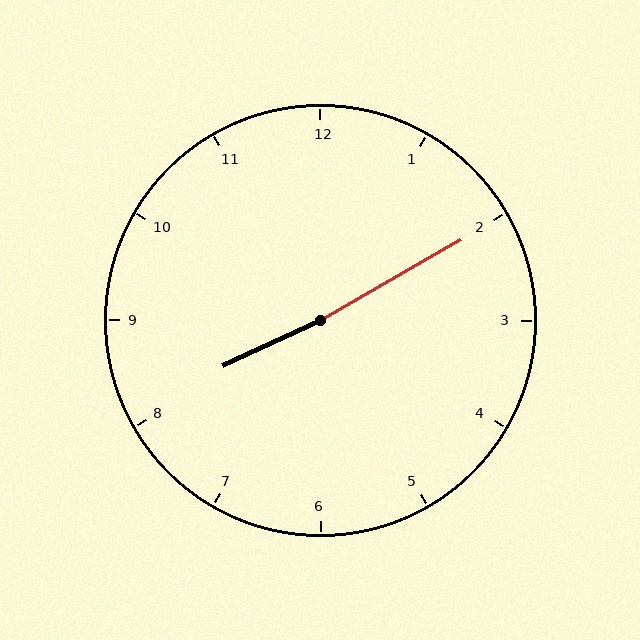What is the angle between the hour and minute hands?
Approximately 175 degrees.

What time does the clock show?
8:10.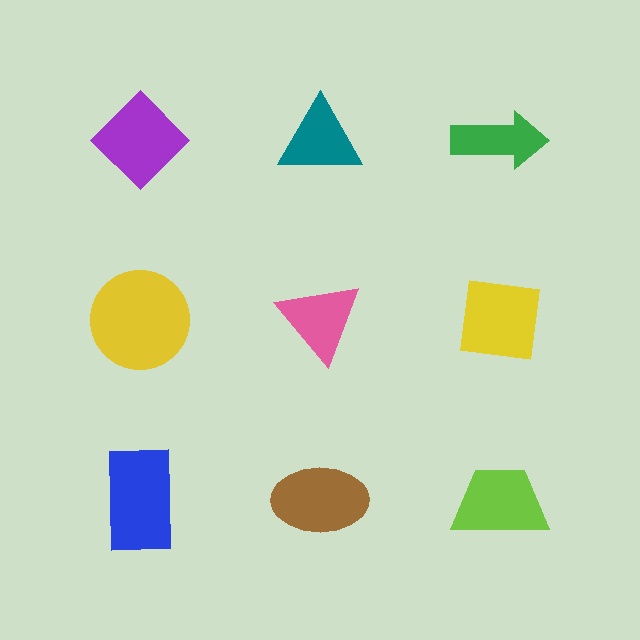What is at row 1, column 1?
A purple diamond.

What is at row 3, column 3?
A lime trapezoid.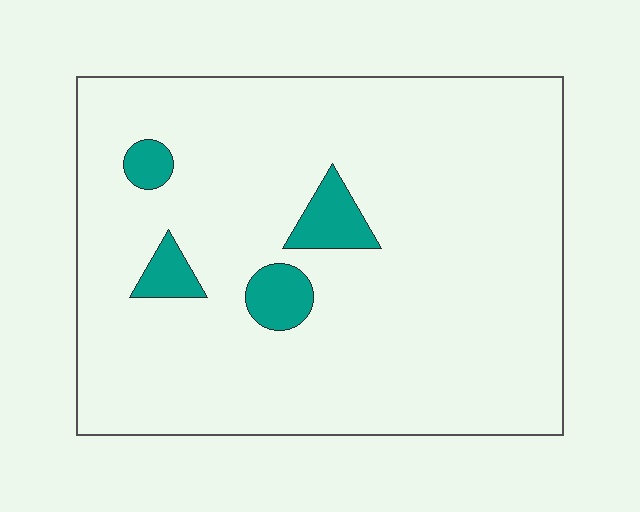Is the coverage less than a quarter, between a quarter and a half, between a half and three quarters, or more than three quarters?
Less than a quarter.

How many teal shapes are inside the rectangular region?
4.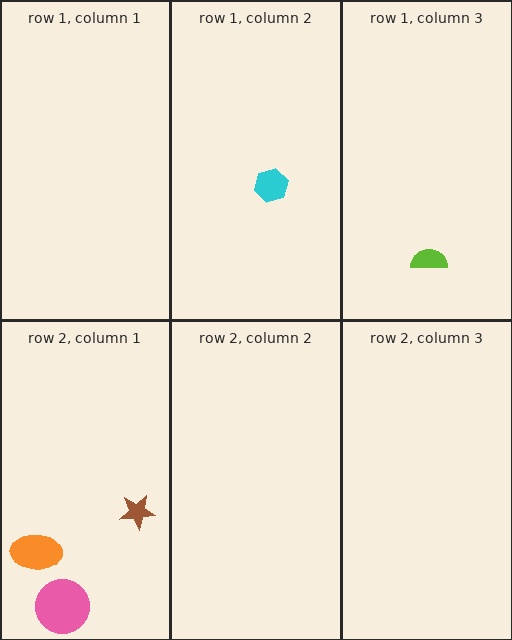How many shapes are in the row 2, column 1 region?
3.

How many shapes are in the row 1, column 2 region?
1.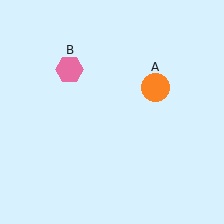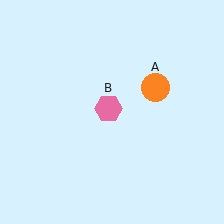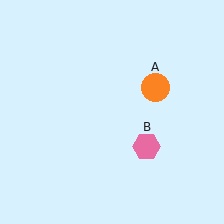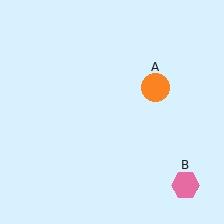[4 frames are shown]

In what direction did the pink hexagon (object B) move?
The pink hexagon (object B) moved down and to the right.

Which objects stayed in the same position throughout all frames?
Orange circle (object A) remained stationary.